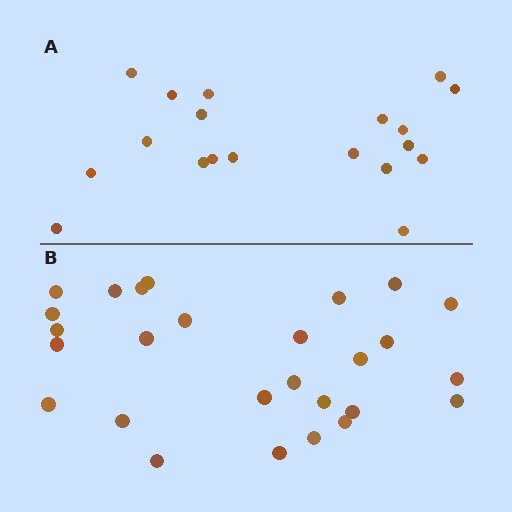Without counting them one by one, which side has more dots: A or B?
Region B (the bottom region) has more dots.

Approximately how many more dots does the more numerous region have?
Region B has roughly 8 or so more dots than region A.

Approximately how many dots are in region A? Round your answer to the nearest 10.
About 20 dots. (The exact count is 19, which rounds to 20.)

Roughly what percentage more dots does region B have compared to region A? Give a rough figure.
About 40% more.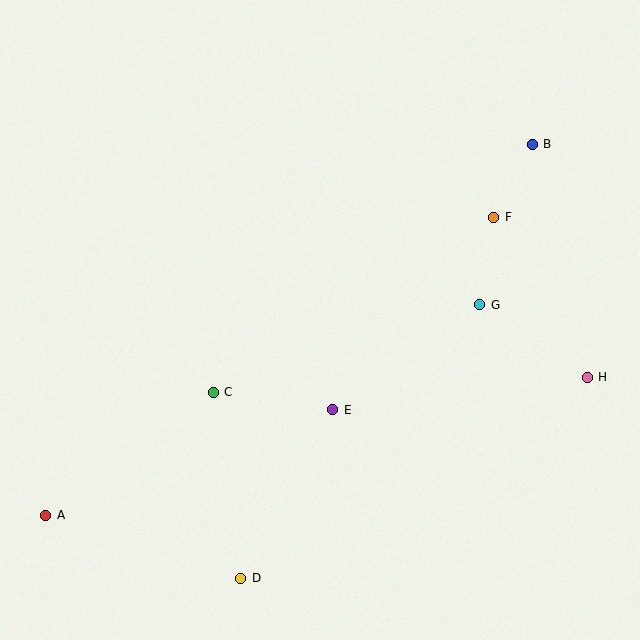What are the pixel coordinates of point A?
Point A is at (46, 515).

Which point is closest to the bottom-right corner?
Point H is closest to the bottom-right corner.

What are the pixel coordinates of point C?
Point C is at (213, 392).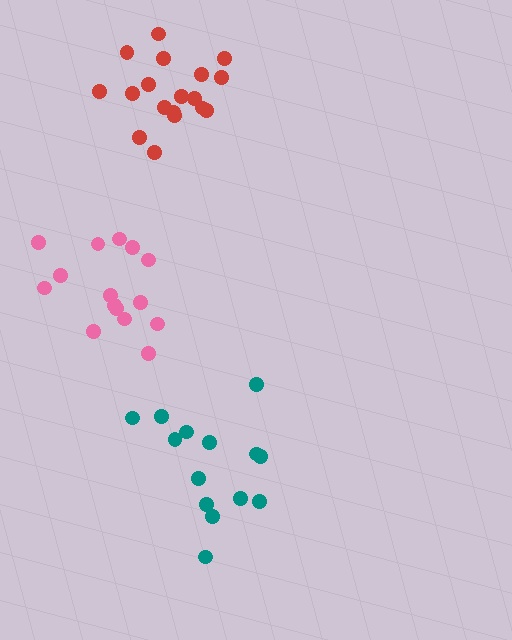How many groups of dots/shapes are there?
There are 3 groups.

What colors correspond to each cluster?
The clusters are colored: teal, red, pink.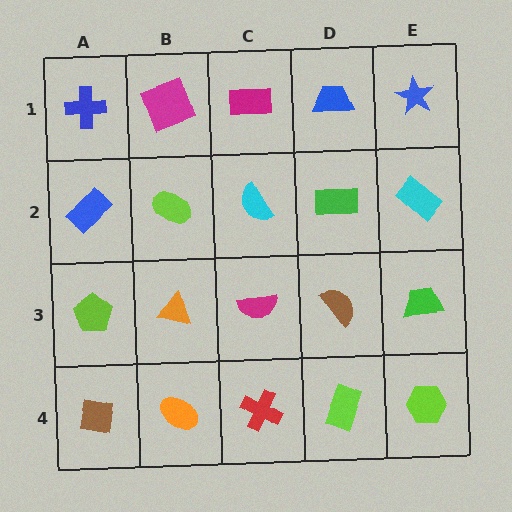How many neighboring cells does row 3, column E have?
3.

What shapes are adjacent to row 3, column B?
A lime ellipse (row 2, column B), an orange ellipse (row 4, column B), a lime pentagon (row 3, column A), a magenta semicircle (row 3, column C).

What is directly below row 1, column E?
A cyan rectangle.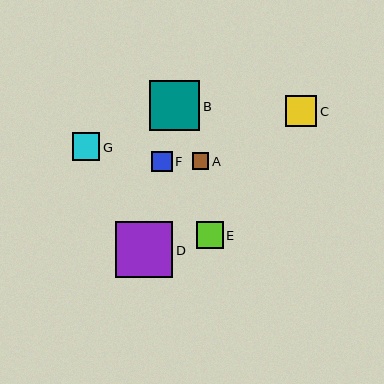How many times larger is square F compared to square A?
Square F is approximately 1.2 times the size of square A.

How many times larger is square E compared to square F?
Square E is approximately 1.3 times the size of square F.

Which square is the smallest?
Square A is the smallest with a size of approximately 17 pixels.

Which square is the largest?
Square D is the largest with a size of approximately 57 pixels.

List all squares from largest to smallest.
From largest to smallest: D, B, C, G, E, F, A.